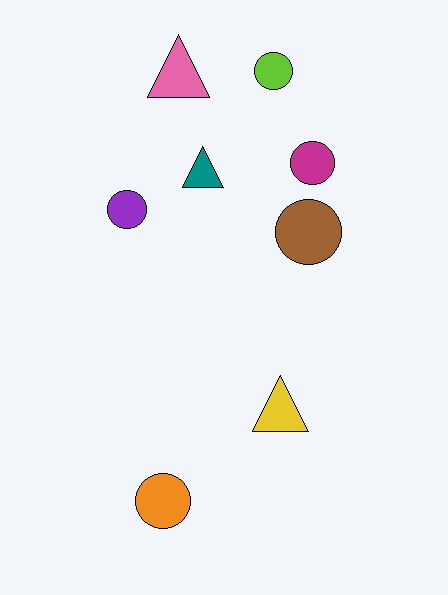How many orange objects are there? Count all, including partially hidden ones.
There is 1 orange object.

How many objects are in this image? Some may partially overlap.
There are 8 objects.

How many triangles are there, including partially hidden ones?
There are 3 triangles.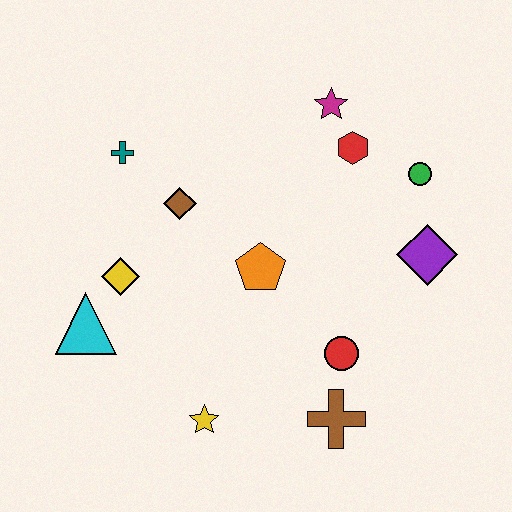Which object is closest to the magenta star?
The red hexagon is closest to the magenta star.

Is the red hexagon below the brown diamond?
No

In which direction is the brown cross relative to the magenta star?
The brown cross is below the magenta star.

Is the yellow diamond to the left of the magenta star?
Yes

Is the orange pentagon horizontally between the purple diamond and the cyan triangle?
Yes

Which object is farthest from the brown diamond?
The brown cross is farthest from the brown diamond.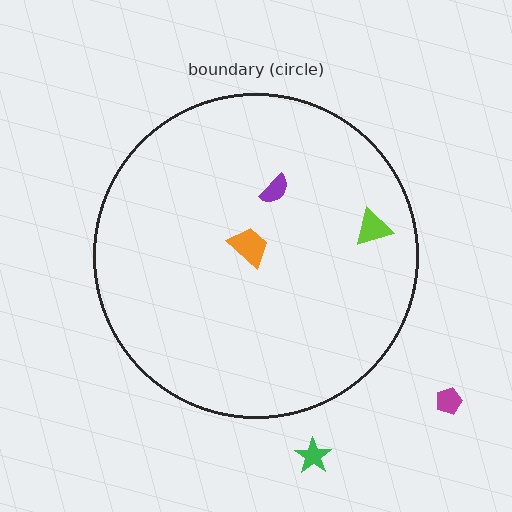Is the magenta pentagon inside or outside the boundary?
Outside.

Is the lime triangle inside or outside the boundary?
Inside.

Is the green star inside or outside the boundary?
Outside.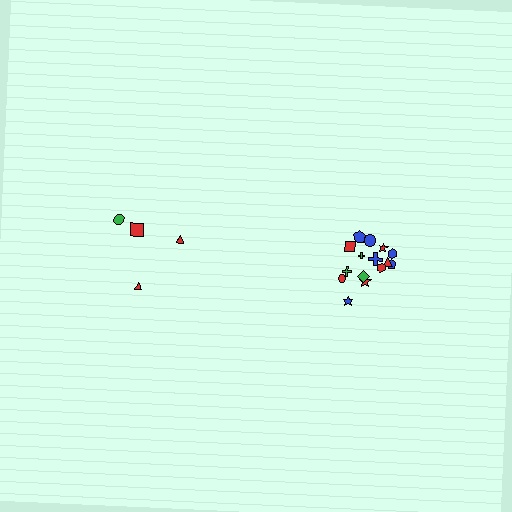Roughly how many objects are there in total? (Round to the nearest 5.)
Roughly 20 objects in total.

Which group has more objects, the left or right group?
The right group.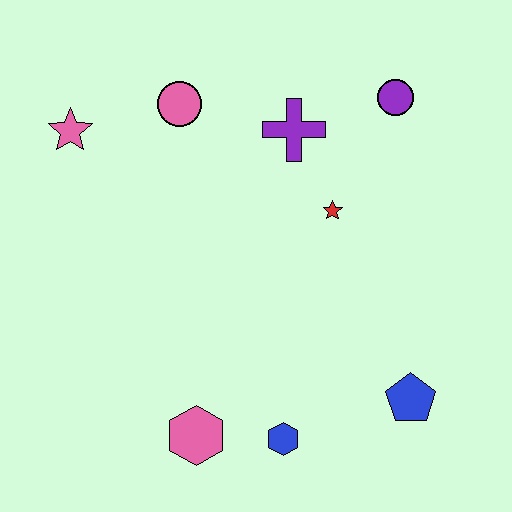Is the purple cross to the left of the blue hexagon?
No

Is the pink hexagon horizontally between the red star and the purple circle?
No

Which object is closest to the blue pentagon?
The blue hexagon is closest to the blue pentagon.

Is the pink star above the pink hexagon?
Yes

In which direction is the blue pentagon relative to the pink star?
The blue pentagon is to the right of the pink star.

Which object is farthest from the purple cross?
The pink hexagon is farthest from the purple cross.